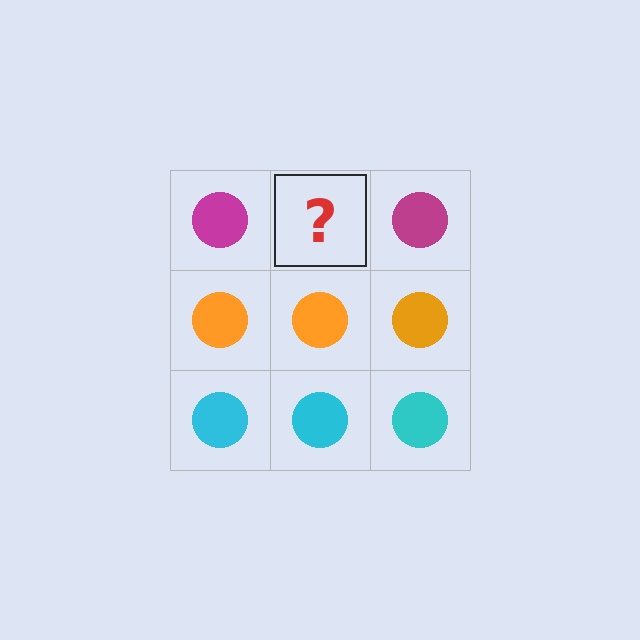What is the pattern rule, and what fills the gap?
The rule is that each row has a consistent color. The gap should be filled with a magenta circle.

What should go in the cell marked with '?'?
The missing cell should contain a magenta circle.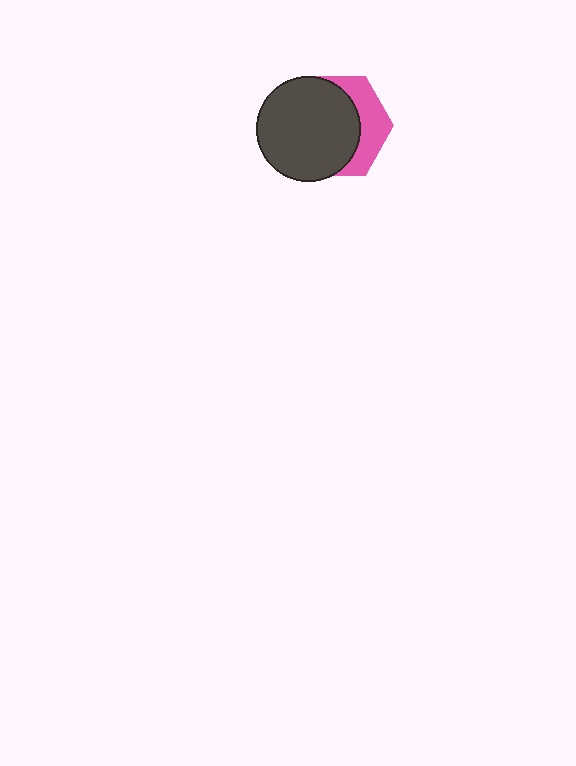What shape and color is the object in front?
The object in front is a dark gray circle.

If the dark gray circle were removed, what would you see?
You would see the complete pink hexagon.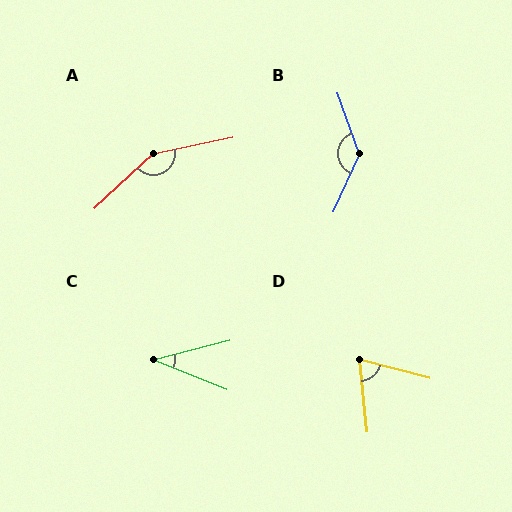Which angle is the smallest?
C, at approximately 36 degrees.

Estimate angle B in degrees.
Approximately 136 degrees.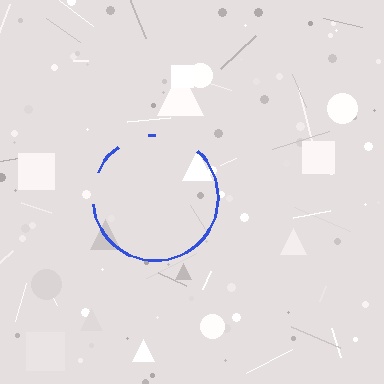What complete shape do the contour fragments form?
The contour fragments form a circle.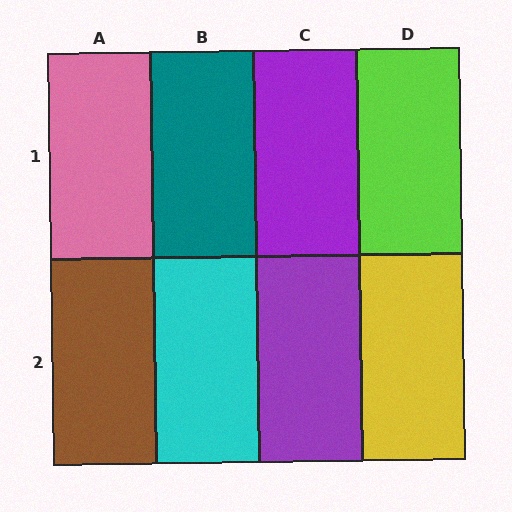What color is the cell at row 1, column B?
Teal.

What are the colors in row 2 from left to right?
Brown, cyan, purple, yellow.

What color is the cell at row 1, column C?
Purple.